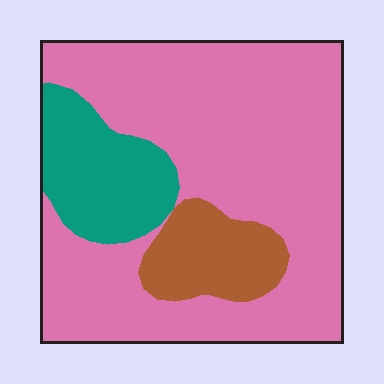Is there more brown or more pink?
Pink.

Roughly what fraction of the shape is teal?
Teal takes up about one sixth (1/6) of the shape.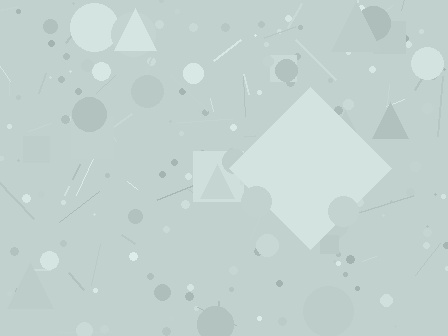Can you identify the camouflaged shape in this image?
The camouflaged shape is a diamond.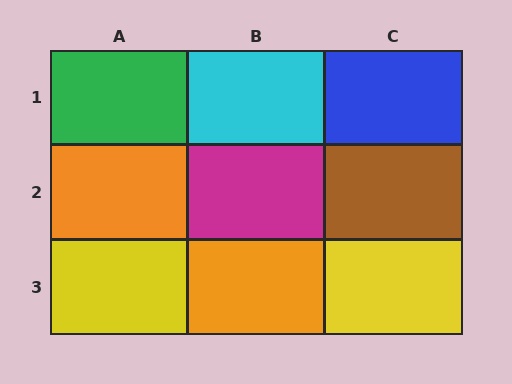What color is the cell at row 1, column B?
Cyan.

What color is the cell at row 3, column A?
Yellow.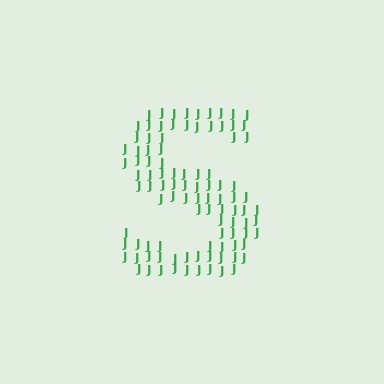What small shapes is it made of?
It is made of small letter J's.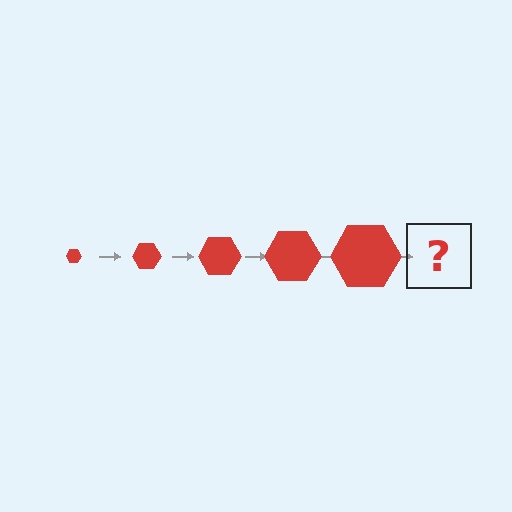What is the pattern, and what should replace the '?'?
The pattern is that the hexagon gets progressively larger each step. The '?' should be a red hexagon, larger than the previous one.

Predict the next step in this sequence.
The next step is a red hexagon, larger than the previous one.